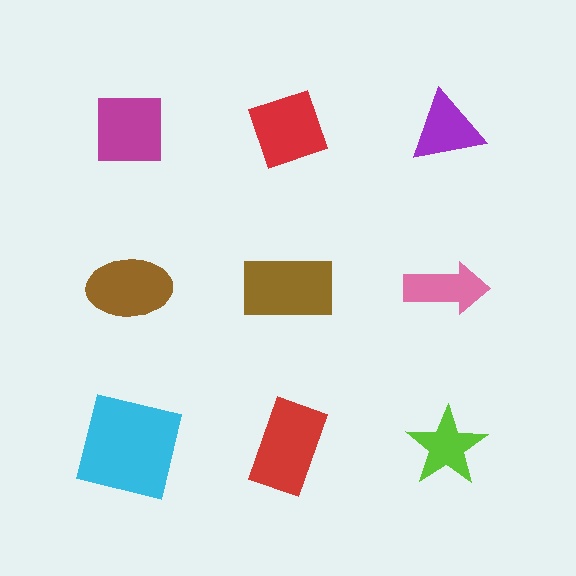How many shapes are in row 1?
3 shapes.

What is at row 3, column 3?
A lime star.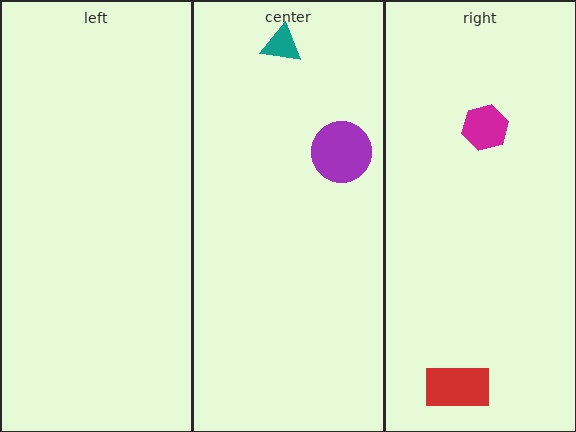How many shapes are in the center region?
2.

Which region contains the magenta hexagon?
The right region.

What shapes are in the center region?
The teal triangle, the purple circle.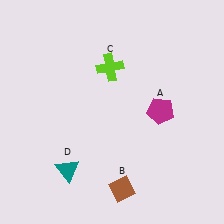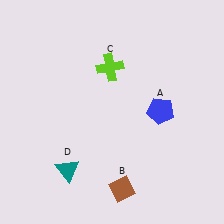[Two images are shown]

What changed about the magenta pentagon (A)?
In Image 1, A is magenta. In Image 2, it changed to blue.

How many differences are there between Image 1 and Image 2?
There is 1 difference between the two images.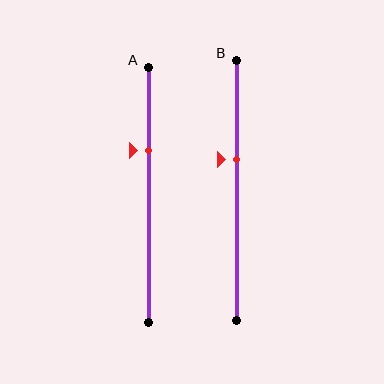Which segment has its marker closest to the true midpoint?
Segment B has its marker closest to the true midpoint.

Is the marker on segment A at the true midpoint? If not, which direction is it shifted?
No, the marker on segment A is shifted upward by about 17% of the segment length.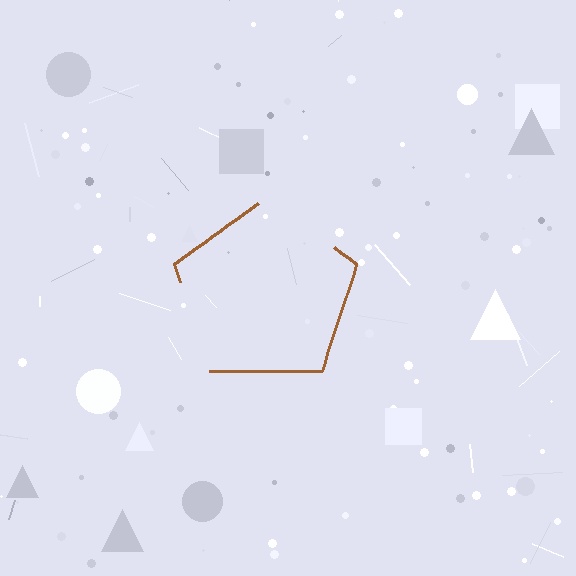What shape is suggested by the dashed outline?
The dashed outline suggests a pentagon.